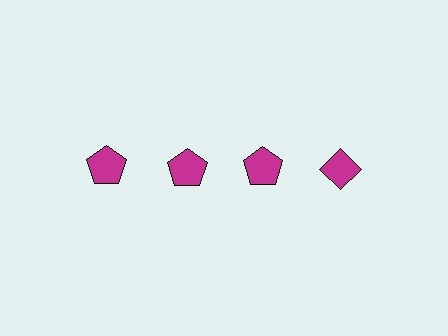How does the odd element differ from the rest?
It has a different shape: diamond instead of pentagon.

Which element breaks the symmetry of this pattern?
The magenta diamond in the top row, second from right column breaks the symmetry. All other shapes are magenta pentagons.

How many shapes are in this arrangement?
There are 4 shapes arranged in a grid pattern.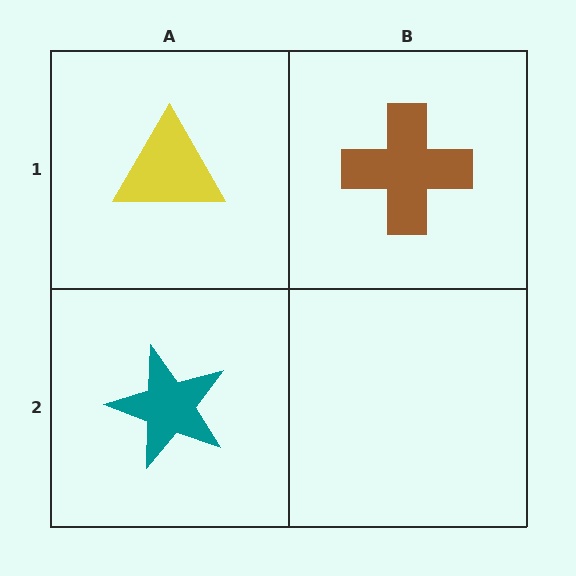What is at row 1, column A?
A yellow triangle.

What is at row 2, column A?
A teal star.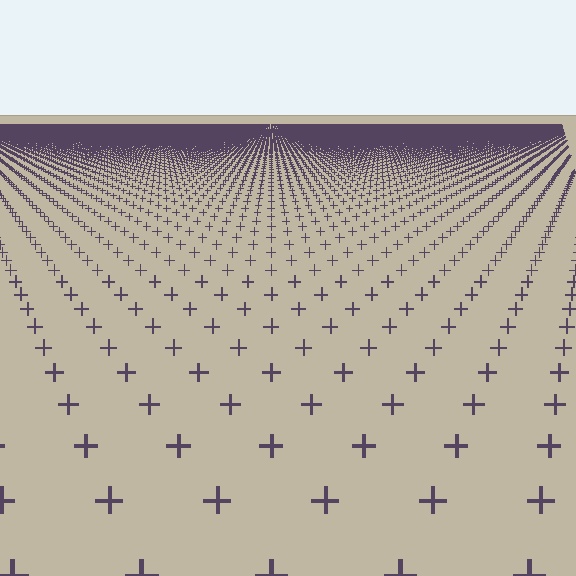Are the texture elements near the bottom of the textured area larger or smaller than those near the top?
Larger. Near the bottom, elements are closer to the viewer and appear at a bigger on-screen size.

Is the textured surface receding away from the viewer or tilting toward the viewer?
The surface is receding away from the viewer. Texture elements get smaller and denser toward the top.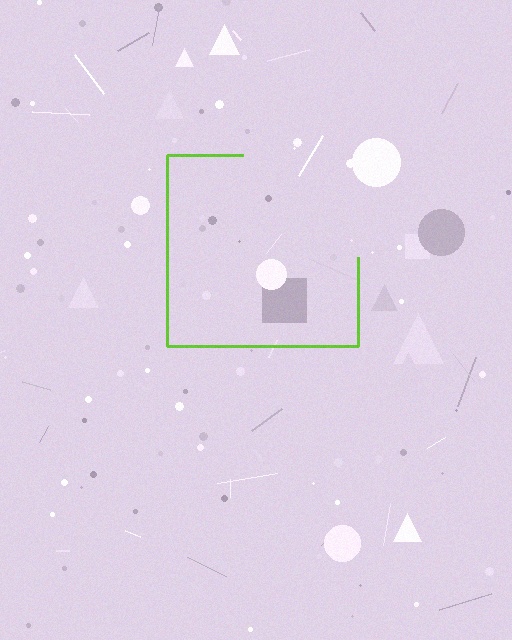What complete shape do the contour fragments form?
The contour fragments form a square.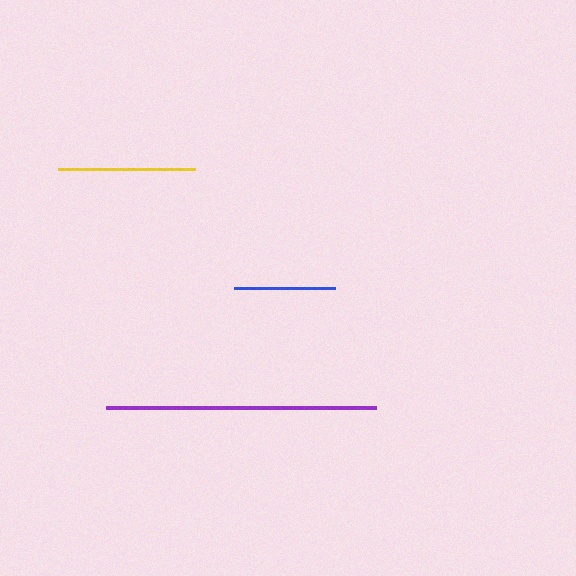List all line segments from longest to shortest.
From longest to shortest: purple, yellow, blue.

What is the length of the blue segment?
The blue segment is approximately 101 pixels long.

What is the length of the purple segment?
The purple segment is approximately 270 pixels long.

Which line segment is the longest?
The purple line is the longest at approximately 270 pixels.